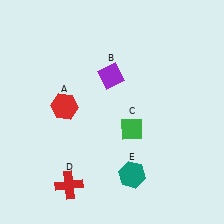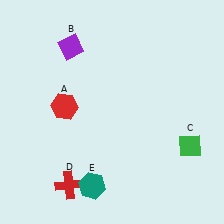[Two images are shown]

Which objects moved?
The objects that moved are: the purple diamond (B), the green diamond (C), the teal hexagon (E).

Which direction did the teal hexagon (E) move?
The teal hexagon (E) moved left.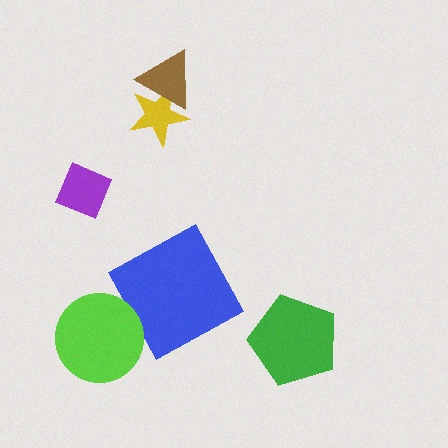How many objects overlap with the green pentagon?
0 objects overlap with the green pentagon.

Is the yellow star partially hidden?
Yes, it is partially covered by another shape.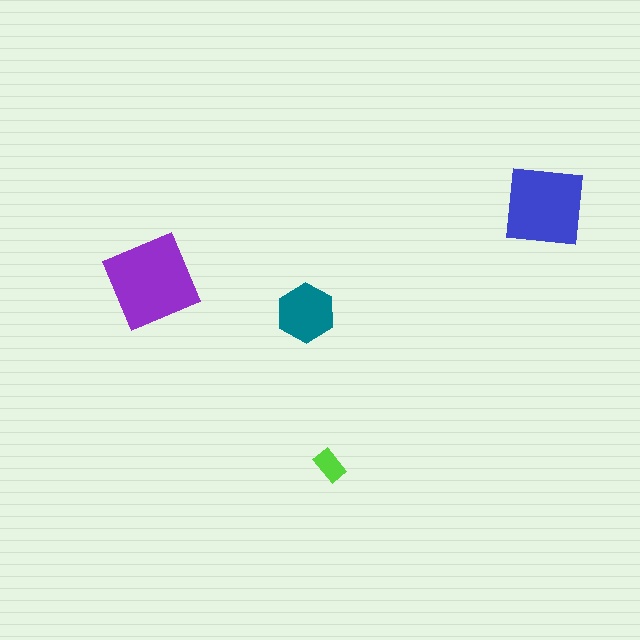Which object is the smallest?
The lime rectangle.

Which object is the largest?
The purple square.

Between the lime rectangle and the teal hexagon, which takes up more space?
The teal hexagon.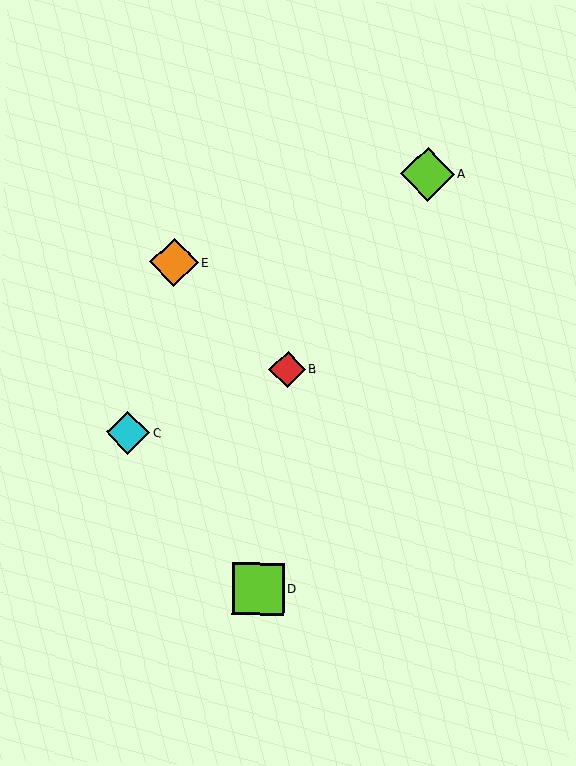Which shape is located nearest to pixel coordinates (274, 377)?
The red diamond (labeled B) at (287, 369) is nearest to that location.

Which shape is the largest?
The lime diamond (labeled A) is the largest.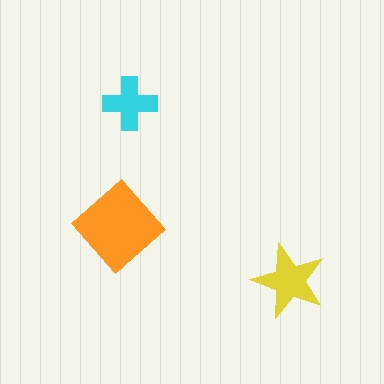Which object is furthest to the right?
The yellow star is rightmost.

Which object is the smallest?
The cyan cross.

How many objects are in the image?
There are 3 objects in the image.